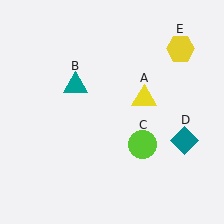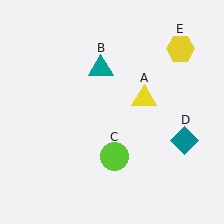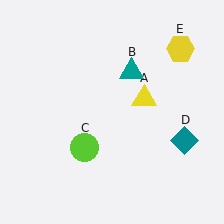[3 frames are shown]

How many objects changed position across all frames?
2 objects changed position: teal triangle (object B), lime circle (object C).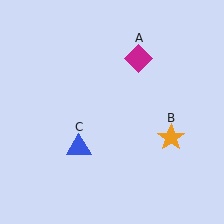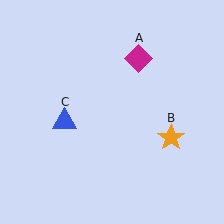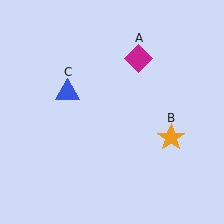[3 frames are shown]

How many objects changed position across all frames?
1 object changed position: blue triangle (object C).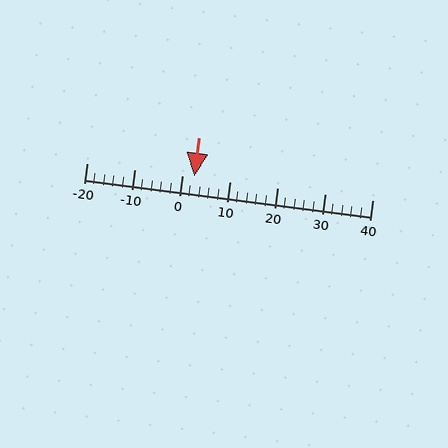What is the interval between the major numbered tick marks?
The major tick marks are spaced 10 units apart.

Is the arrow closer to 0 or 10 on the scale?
The arrow is closer to 0.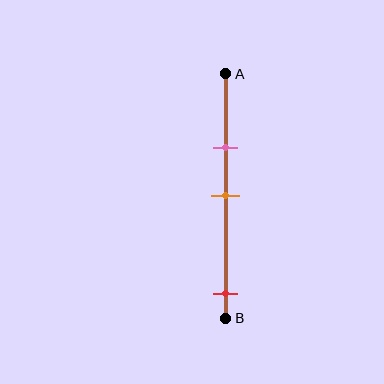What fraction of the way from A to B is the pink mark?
The pink mark is approximately 30% (0.3) of the way from A to B.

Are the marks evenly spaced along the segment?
No, the marks are not evenly spaced.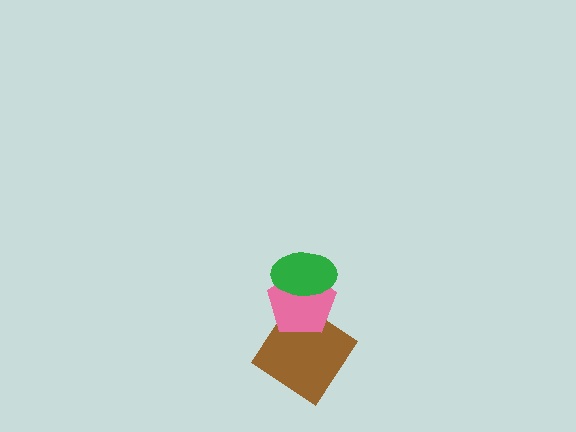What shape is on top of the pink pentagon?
The green ellipse is on top of the pink pentagon.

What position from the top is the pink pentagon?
The pink pentagon is 2nd from the top.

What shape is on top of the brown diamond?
The pink pentagon is on top of the brown diamond.